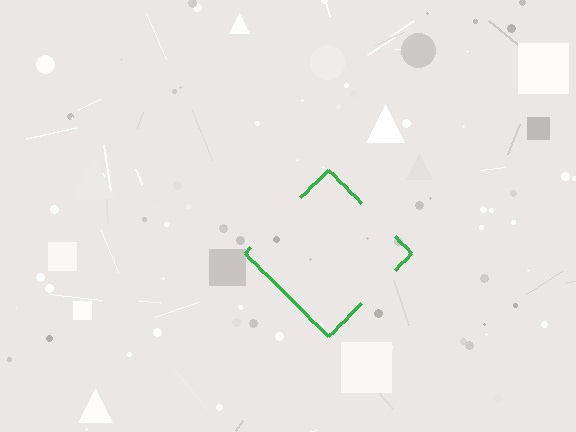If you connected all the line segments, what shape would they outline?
They would outline a diamond.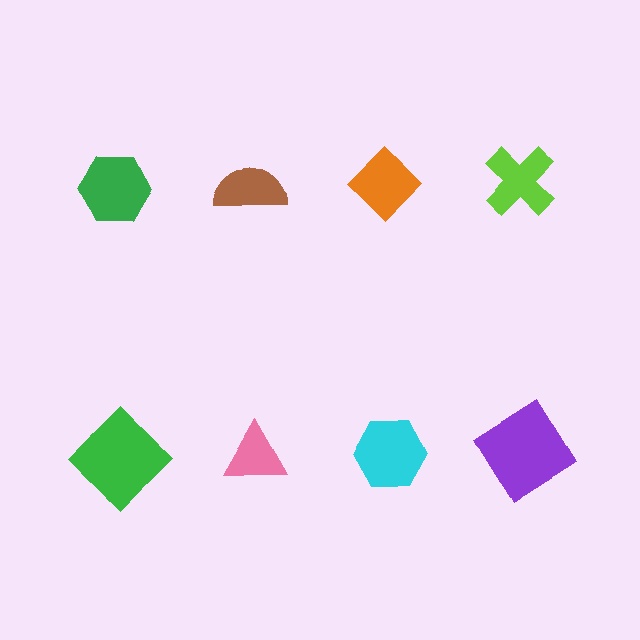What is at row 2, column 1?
A green diamond.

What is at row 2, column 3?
A cyan hexagon.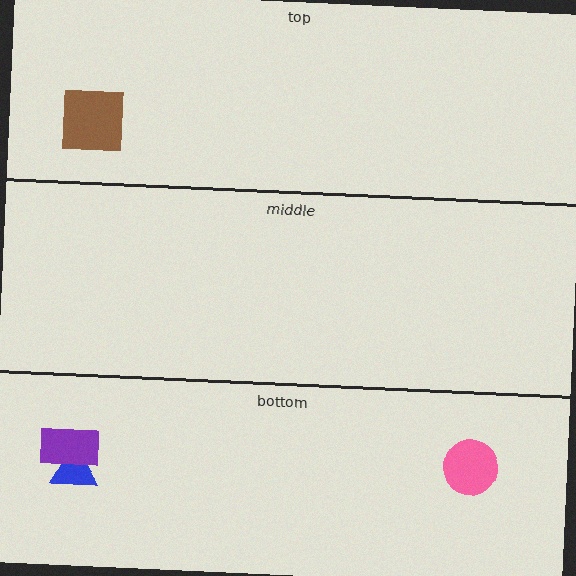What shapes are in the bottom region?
The blue triangle, the purple rectangle, the pink circle.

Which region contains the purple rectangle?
The bottom region.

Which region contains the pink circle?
The bottom region.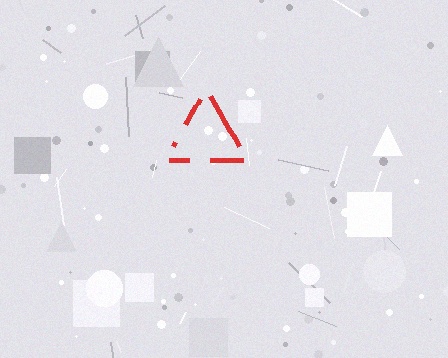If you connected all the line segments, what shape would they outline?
They would outline a triangle.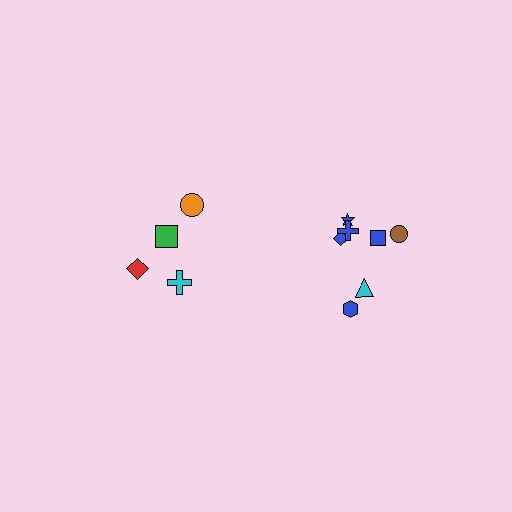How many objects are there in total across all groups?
There are 11 objects.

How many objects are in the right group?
There are 7 objects.